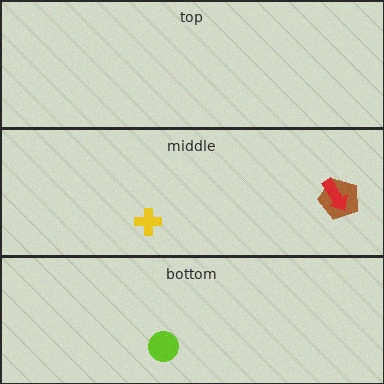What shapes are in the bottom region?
The lime circle.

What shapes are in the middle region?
The brown pentagon, the red arrow, the yellow cross.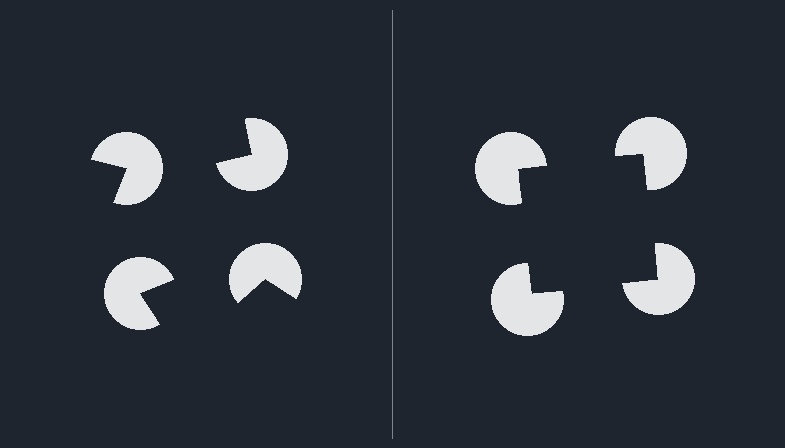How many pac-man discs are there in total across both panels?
8 — 4 on each side.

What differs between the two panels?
The pac-man discs are positioned identically on both sides; only the wedge orientations differ. On the right they align to a square; on the left they are misaligned.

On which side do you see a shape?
An illusory square appears on the right side. On the left side the wedge cuts are rotated, so no coherent shape forms.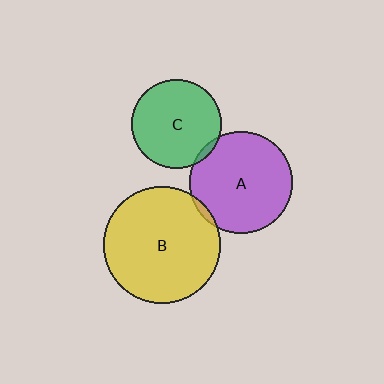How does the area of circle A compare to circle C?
Approximately 1.3 times.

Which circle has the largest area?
Circle B (yellow).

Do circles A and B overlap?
Yes.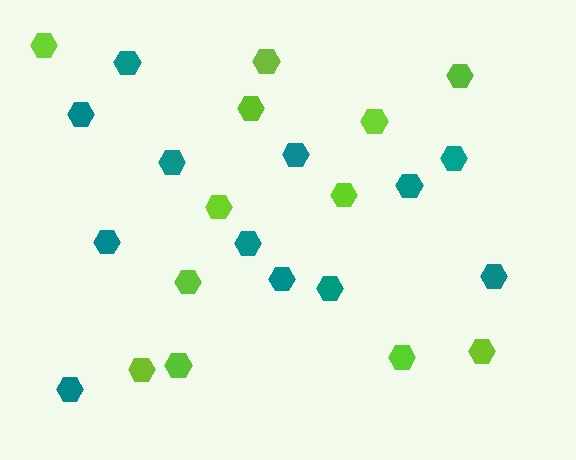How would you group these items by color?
There are 2 groups: one group of lime hexagons (12) and one group of teal hexagons (12).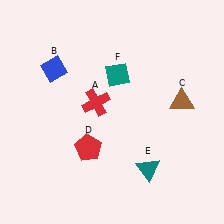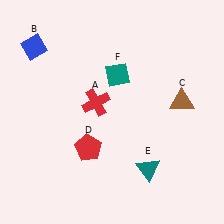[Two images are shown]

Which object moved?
The blue diamond (B) moved up.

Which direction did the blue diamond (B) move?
The blue diamond (B) moved up.